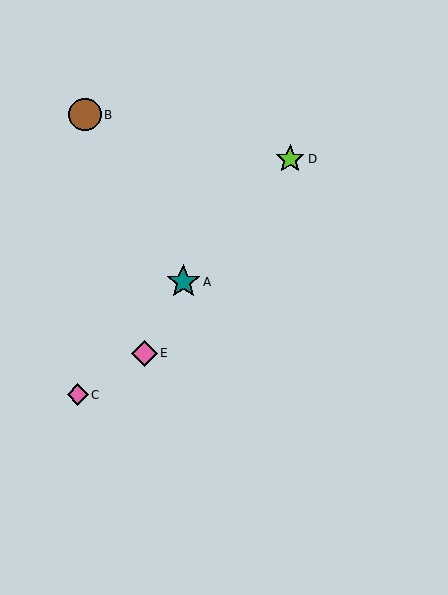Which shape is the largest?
The teal star (labeled A) is the largest.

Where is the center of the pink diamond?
The center of the pink diamond is at (78, 395).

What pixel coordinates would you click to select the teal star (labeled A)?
Click at (183, 282) to select the teal star A.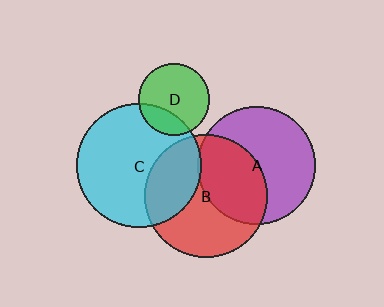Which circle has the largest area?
Circle C (cyan).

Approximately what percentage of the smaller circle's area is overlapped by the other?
Approximately 40%.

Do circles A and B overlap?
Yes.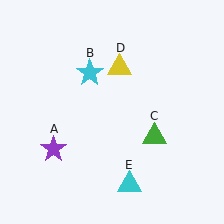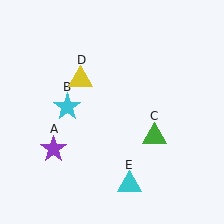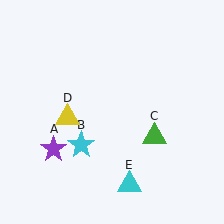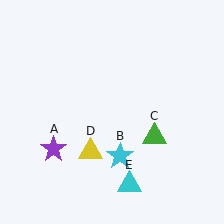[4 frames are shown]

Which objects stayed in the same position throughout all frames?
Purple star (object A) and green triangle (object C) and cyan triangle (object E) remained stationary.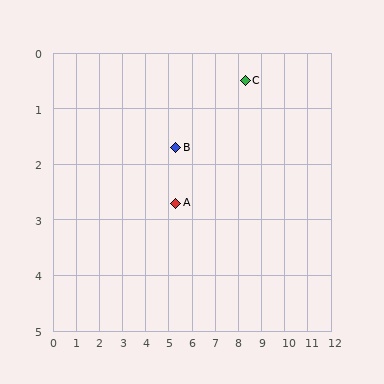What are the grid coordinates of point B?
Point B is at approximately (5.3, 1.7).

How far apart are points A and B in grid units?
Points A and B are about 1.0 grid units apart.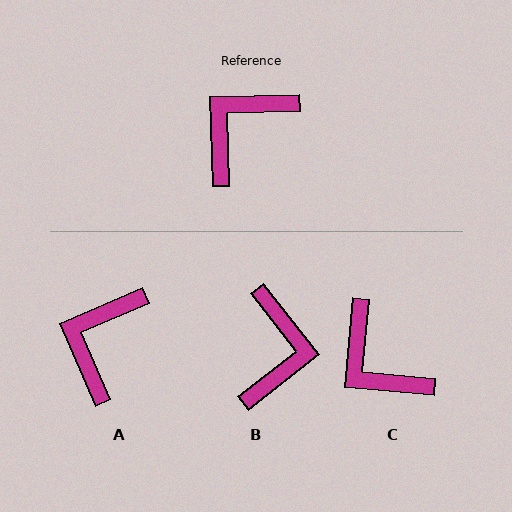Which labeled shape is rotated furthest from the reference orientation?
B, about 143 degrees away.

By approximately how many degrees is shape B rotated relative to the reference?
Approximately 143 degrees clockwise.